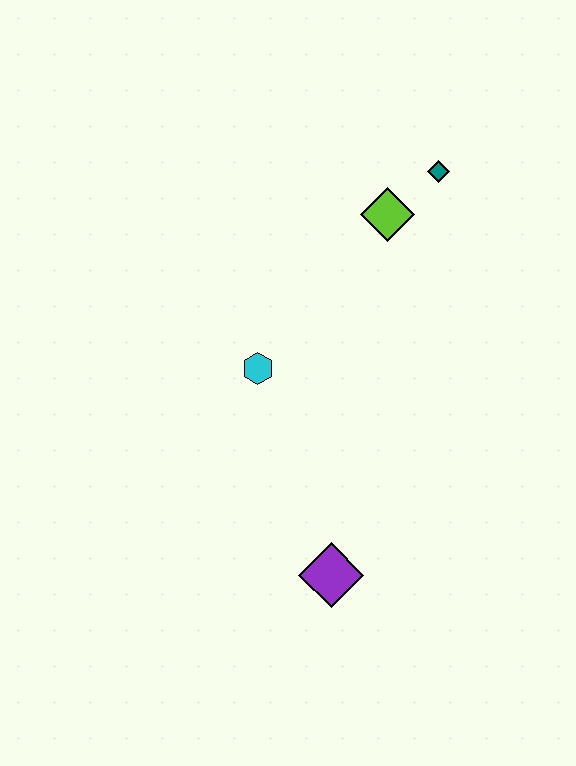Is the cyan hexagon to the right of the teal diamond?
No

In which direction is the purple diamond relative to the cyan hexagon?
The purple diamond is below the cyan hexagon.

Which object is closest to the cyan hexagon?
The lime diamond is closest to the cyan hexagon.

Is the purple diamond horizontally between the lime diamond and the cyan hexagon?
Yes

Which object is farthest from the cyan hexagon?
The teal diamond is farthest from the cyan hexagon.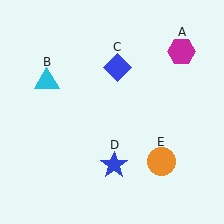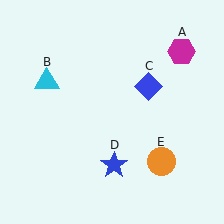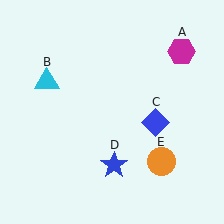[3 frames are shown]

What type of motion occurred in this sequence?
The blue diamond (object C) rotated clockwise around the center of the scene.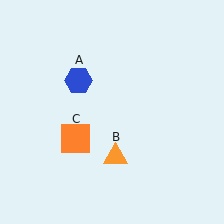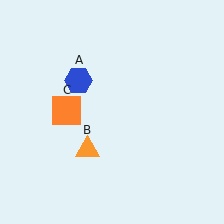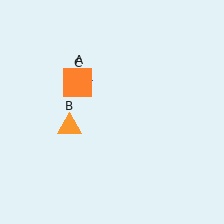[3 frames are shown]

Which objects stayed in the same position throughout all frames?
Blue hexagon (object A) remained stationary.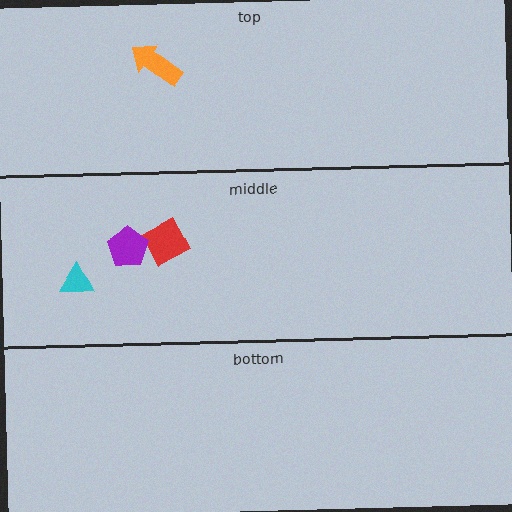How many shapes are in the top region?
1.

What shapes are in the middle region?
The red square, the cyan triangle, the purple pentagon.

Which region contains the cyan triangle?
The middle region.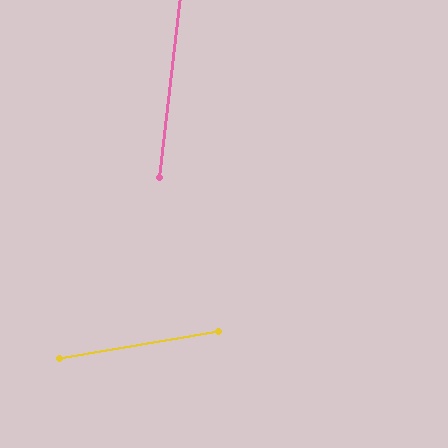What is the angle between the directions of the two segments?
Approximately 74 degrees.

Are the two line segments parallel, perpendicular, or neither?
Neither parallel nor perpendicular — they differ by about 74°.